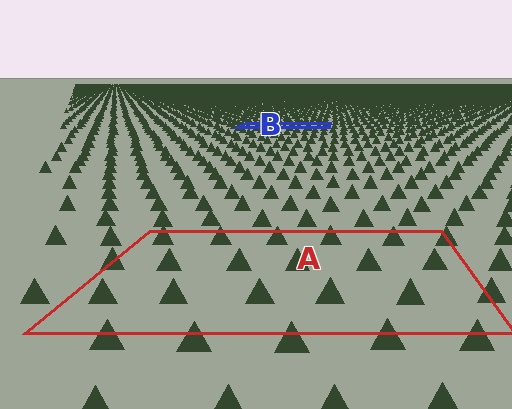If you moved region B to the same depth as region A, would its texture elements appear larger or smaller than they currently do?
They would appear larger. At a closer depth, the same texture elements are projected at a bigger on-screen size.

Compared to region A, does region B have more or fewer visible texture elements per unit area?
Region B has more texture elements per unit area — they are packed more densely because it is farther away.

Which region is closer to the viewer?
Region A is closer. The texture elements there are larger and more spread out.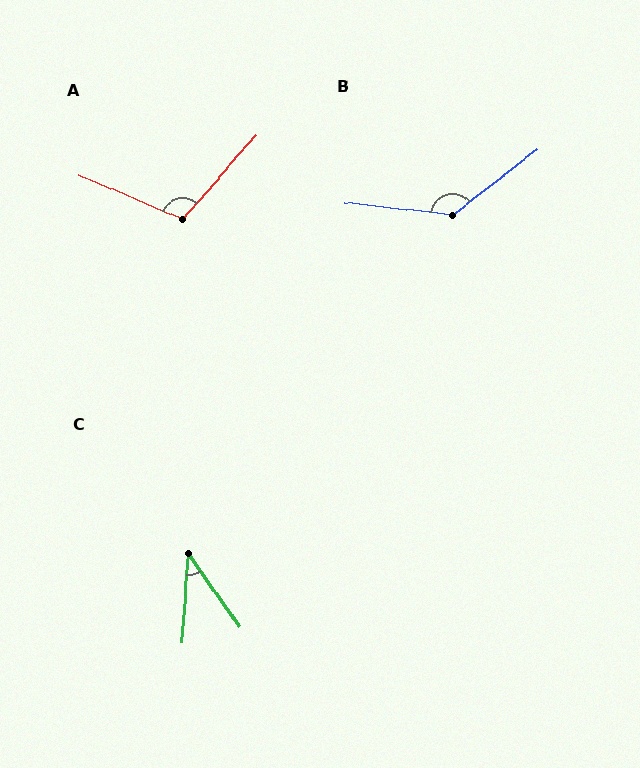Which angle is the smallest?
C, at approximately 39 degrees.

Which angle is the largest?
B, at approximately 136 degrees.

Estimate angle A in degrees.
Approximately 108 degrees.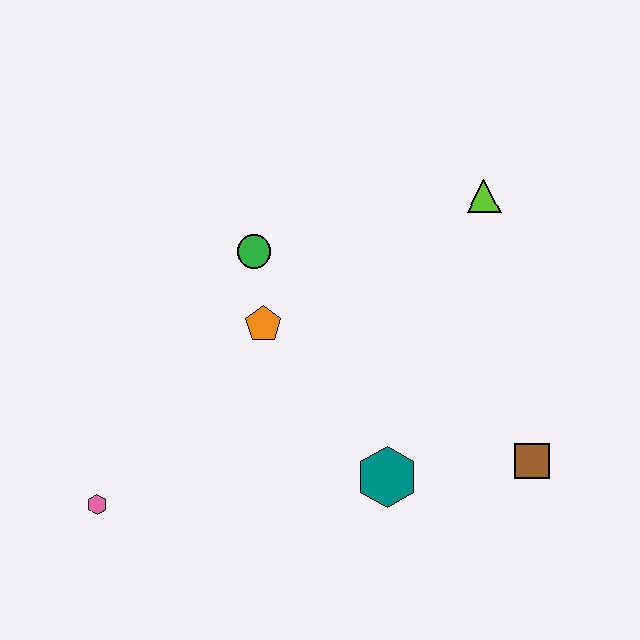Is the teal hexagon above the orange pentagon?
No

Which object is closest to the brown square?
The teal hexagon is closest to the brown square.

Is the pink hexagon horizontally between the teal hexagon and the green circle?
No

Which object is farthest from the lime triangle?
The pink hexagon is farthest from the lime triangle.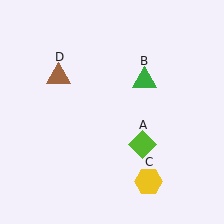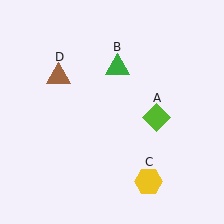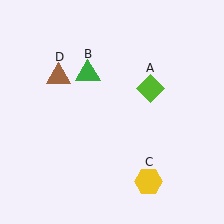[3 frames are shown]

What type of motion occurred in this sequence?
The lime diamond (object A), green triangle (object B) rotated counterclockwise around the center of the scene.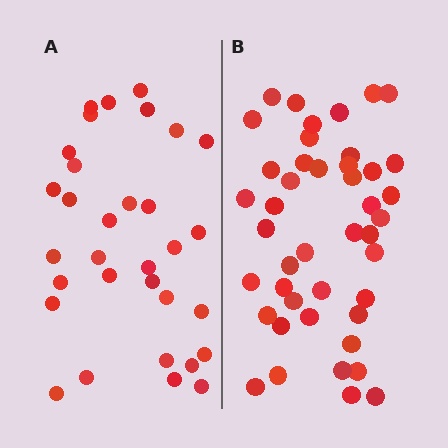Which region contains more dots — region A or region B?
Region B (the right region) has more dots.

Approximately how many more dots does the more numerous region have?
Region B has roughly 12 or so more dots than region A.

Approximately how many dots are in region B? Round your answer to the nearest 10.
About 40 dots. (The exact count is 44, which rounds to 40.)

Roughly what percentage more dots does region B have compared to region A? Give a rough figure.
About 40% more.